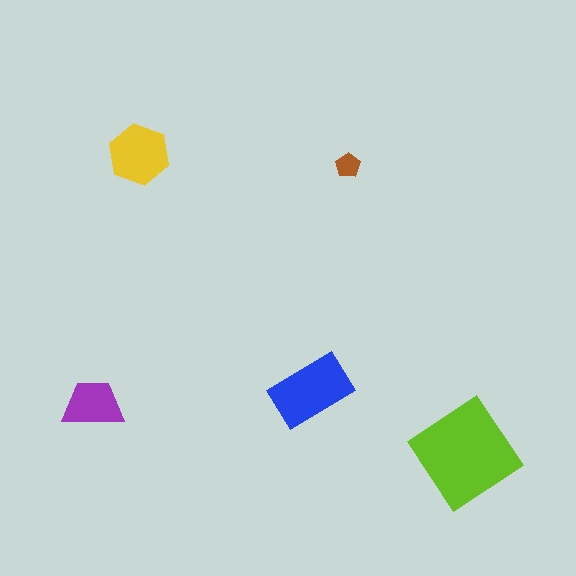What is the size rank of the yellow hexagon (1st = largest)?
3rd.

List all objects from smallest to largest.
The brown pentagon, the purple trapezoid, the yellow hexagon, the blue rectangle, the lime diamond.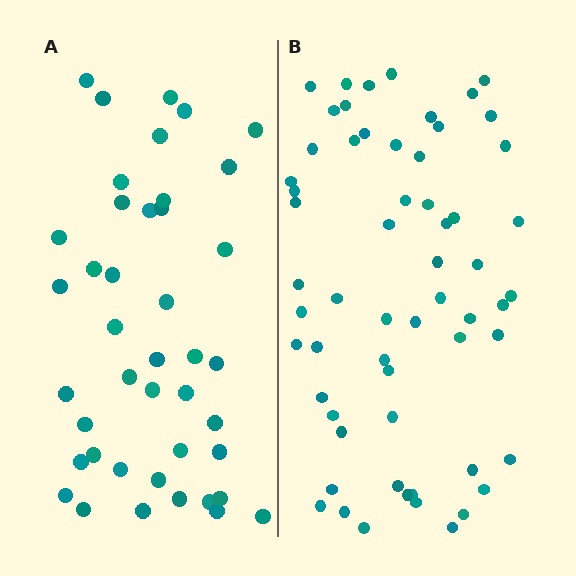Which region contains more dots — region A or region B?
Region B (the right region) has more dots.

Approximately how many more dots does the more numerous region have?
Region B has approximately 20 more dots than region A.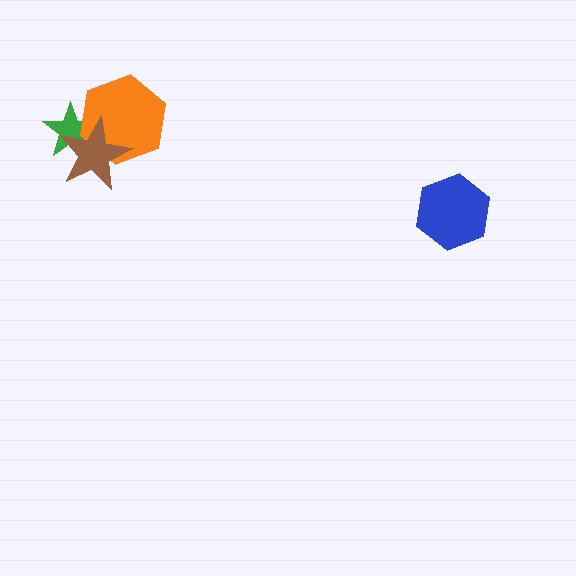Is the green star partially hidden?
Yes, it is partially covered by another shape.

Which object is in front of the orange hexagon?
The brown star is in front of the orange hexagon.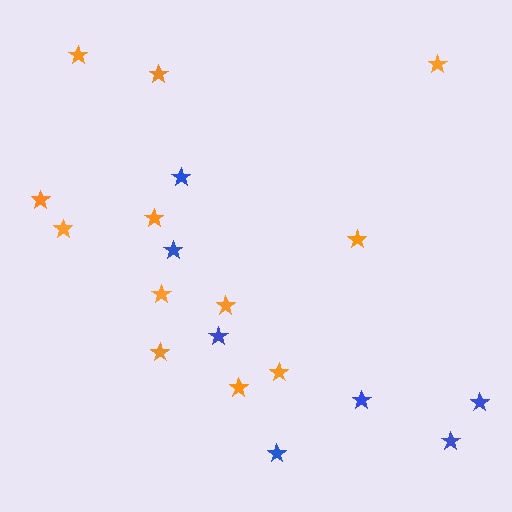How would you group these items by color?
There are 2 groups: one group of blue stars (7) and one group of orange stars (12).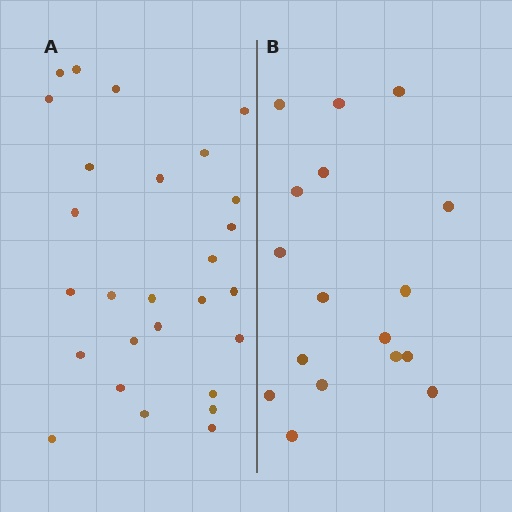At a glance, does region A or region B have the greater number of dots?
Region A (the left region) has more dots.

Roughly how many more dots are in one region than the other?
Region A has roughly 10 or so more dots than region B.